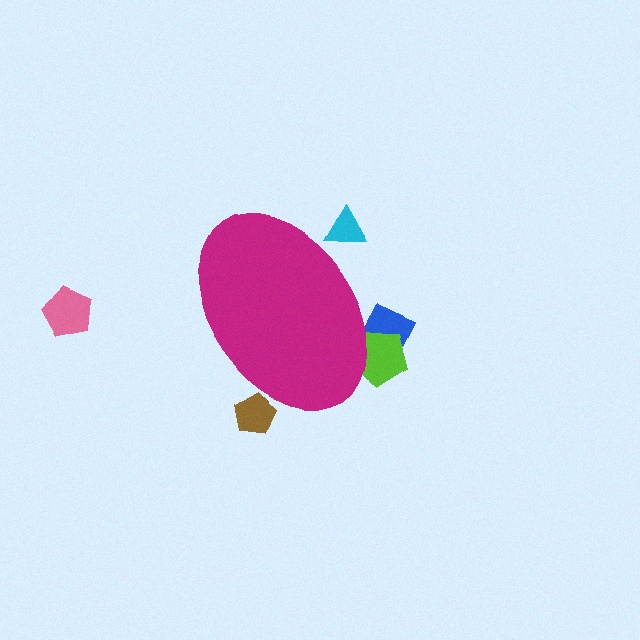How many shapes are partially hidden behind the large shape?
4 shapes are partially hidden.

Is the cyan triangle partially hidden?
Yes, the cyan triangle is partially hidden behind the magenta ellipse.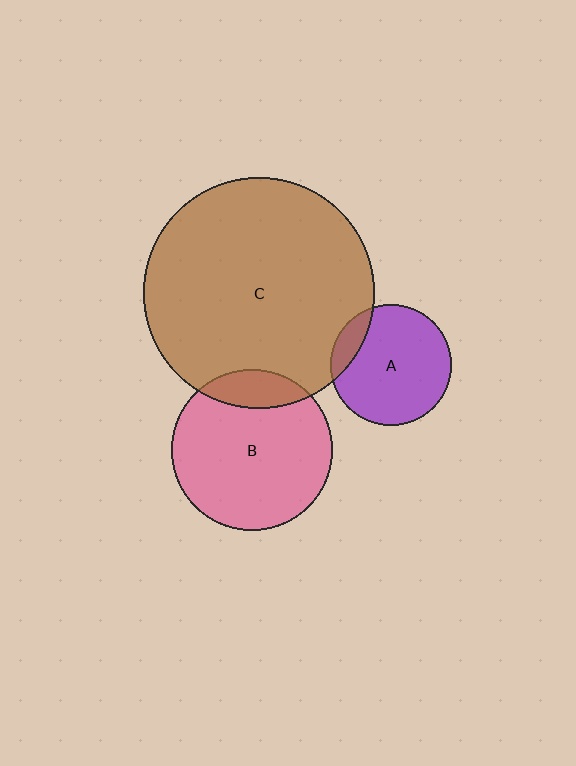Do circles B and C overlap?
Yes.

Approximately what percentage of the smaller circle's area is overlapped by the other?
Approximately 15%.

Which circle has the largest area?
Circle C (brown).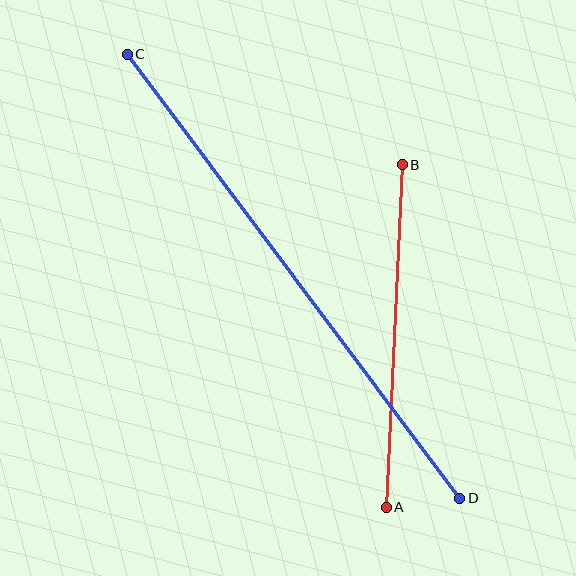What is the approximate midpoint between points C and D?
The midpoint is at approximately (294, 276) pixels.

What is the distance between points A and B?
The distance is approximately 343 pixels.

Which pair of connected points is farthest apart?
Points C and D are farthest apart.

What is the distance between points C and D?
The distance is approximately 555 pixels.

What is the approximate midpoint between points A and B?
The midpoint is at approximately (394, 336) pixels.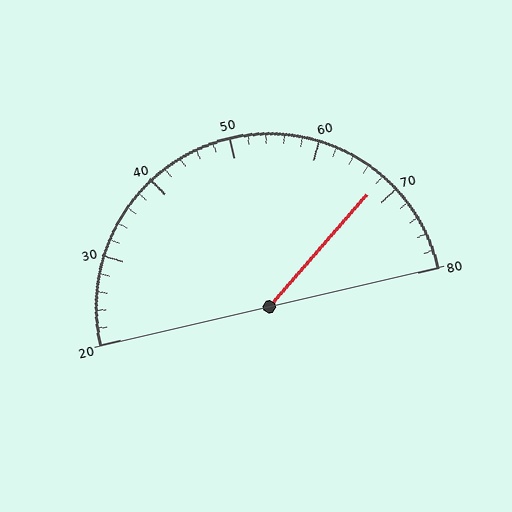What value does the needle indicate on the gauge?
The needle indicates approximately 68.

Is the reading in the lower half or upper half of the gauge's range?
The reading is in the upper half of the range (20 to 80).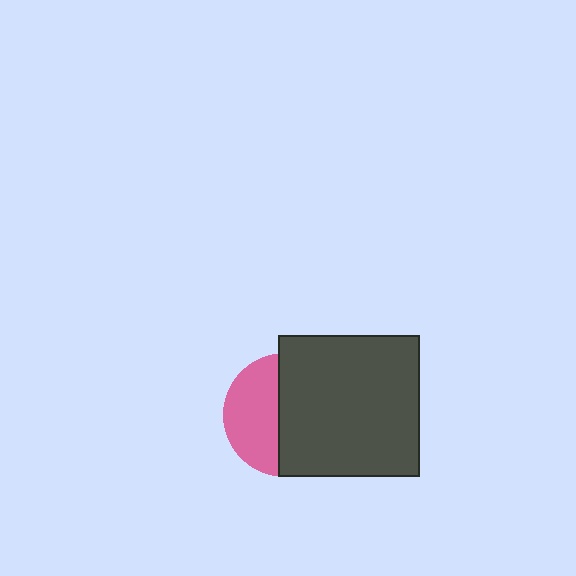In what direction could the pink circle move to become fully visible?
The pink circle could move left. That would shift it out from behind the dark gray square entirely.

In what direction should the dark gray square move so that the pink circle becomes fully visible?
The dark gray square should move right. That is the shortest direction to clear the overlap and leave the pink circle fully visible.